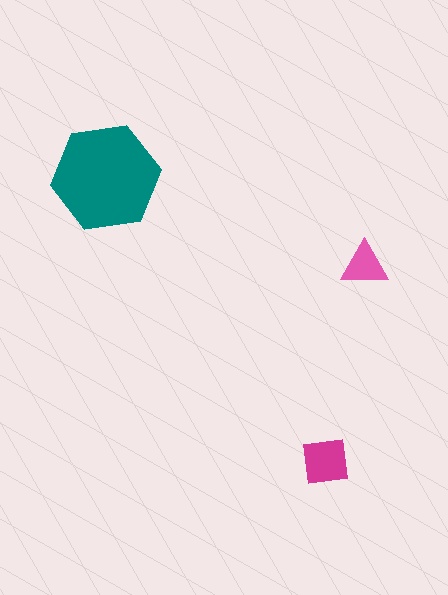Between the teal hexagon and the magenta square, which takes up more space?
The teal hexagon.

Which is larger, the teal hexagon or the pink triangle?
The teal hexagon.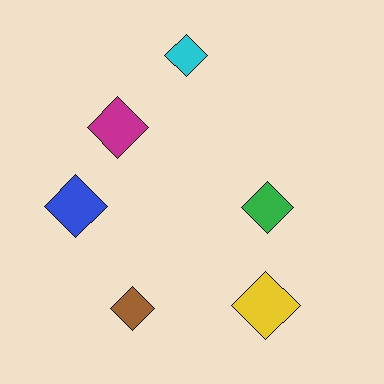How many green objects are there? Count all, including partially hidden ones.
There is 1 green object.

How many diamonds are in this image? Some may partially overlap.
There are 6 diamonds.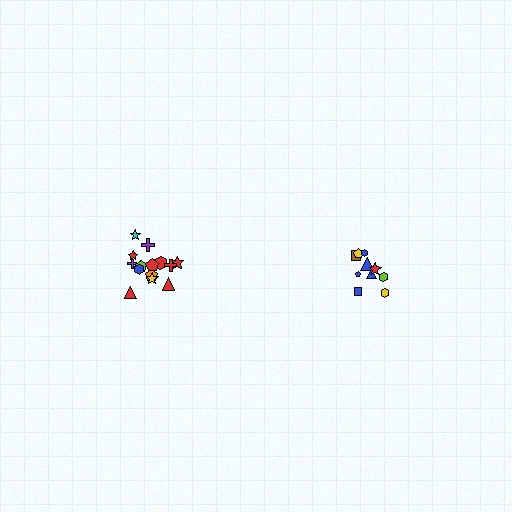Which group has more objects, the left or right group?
The left group.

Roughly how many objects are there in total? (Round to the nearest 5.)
Roughly 25 objects in total.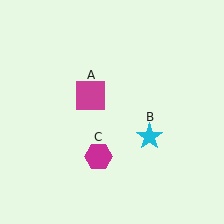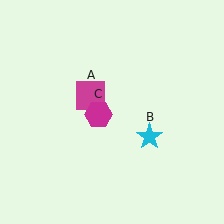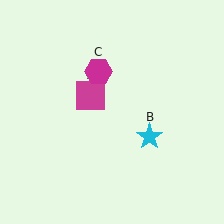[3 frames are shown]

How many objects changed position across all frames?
1 object changed position: magenta hexagon (object C).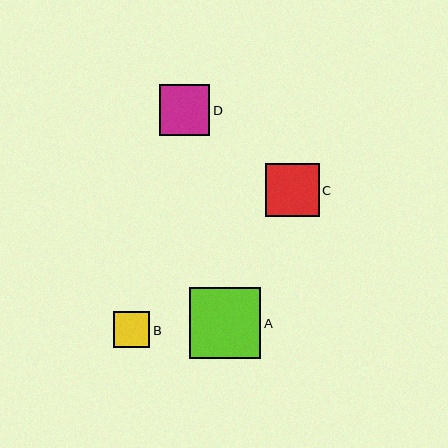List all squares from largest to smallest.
From largest to smallest: A, C, D, B.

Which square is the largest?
Square A is the largest with a size of approximately 71 pixels.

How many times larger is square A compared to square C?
Square A is approximately 1.3 times the size of square C.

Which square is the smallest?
Square B is the smallest with a size of approximately 36 pixels.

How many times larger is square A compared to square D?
Square A is approximately 1.4 times the size of square D.